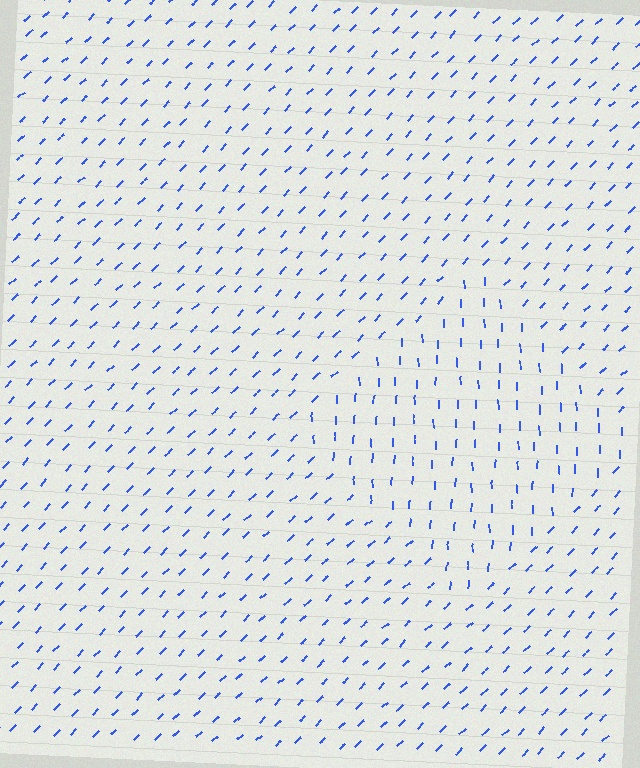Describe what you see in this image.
The image is filled with small blue line segments. A diamond region in the image has lines oriented differently from the surrounding lines, creating a visible texture boundary.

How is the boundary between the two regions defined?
The boundary is defined purely by a change in line orientation (approximately 45 degrees difference). All lines are the same color and thickness.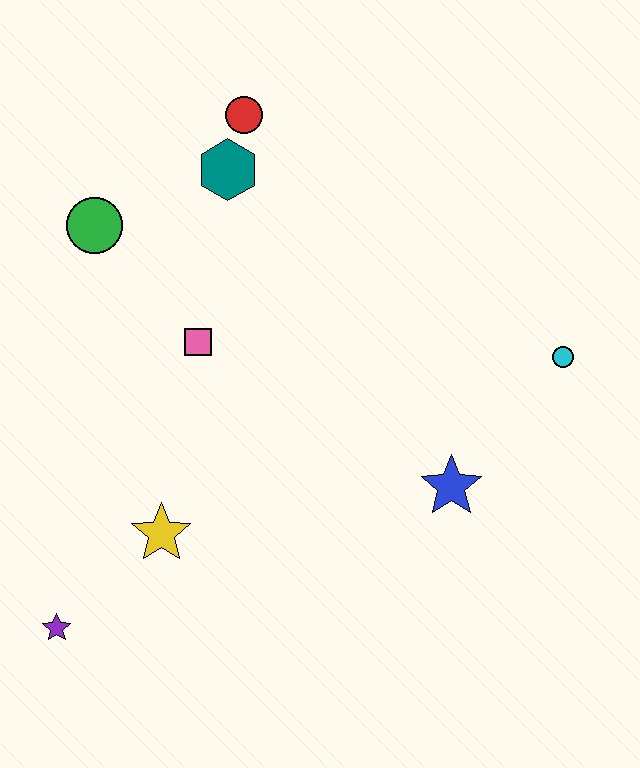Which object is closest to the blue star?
The cyan circle is closest to the blue star.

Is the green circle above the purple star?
Yes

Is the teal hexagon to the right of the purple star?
Yes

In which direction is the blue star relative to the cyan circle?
The blue star is below the cyan circle.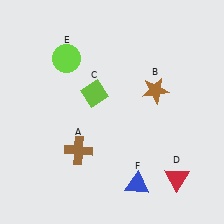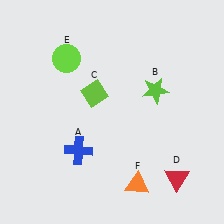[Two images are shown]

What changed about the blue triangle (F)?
In Image 1, F is blue. In Image 2, it changed to orange.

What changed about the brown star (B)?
In Image 1, B is brown. In Image 2, it changed to lime.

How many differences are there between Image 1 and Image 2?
There are 3 differences between the two images.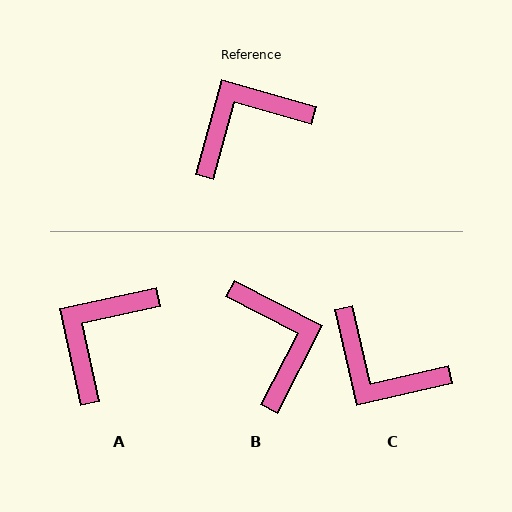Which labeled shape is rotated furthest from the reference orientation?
C, about 119 degrees away.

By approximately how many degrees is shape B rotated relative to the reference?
Approximately 101 degrees clockwise.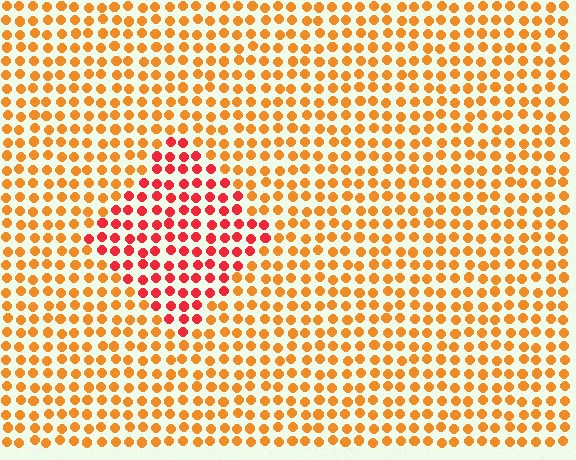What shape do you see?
I see a diamond.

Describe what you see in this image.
The image is filled with small orange elements in a uniform arrangement. A diamond-shaped region is visible where the elements are tinted to a slightly different hue, forming a subtle color boundary.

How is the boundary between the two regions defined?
The boundary is defined purely by a slight shift in hue (about 36 degrees). Spacing, size, and orientation are identical on both sides.